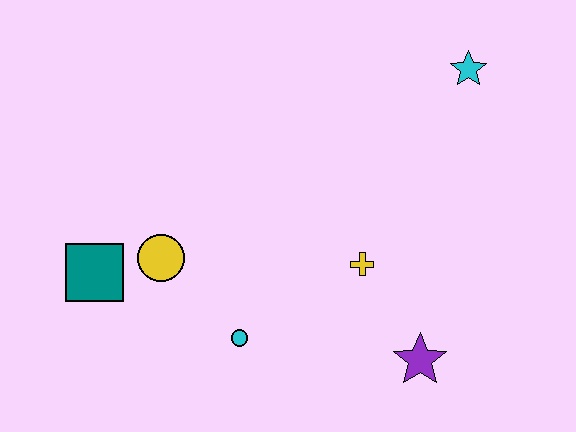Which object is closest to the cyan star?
The yellow cross is closest to the cyan star.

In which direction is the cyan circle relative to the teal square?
The cyan circle is to the right of the teal square.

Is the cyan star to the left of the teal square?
No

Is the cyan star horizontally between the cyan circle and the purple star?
No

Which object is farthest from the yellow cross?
The teal square is farthest from the yellow cross.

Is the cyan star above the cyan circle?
Yes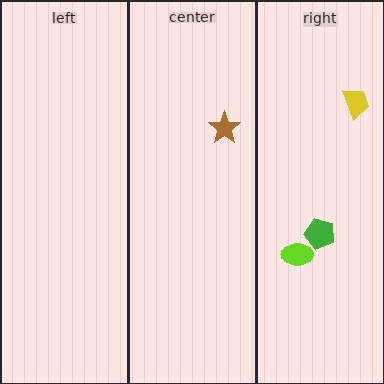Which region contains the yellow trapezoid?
The right region.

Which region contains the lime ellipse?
The right region.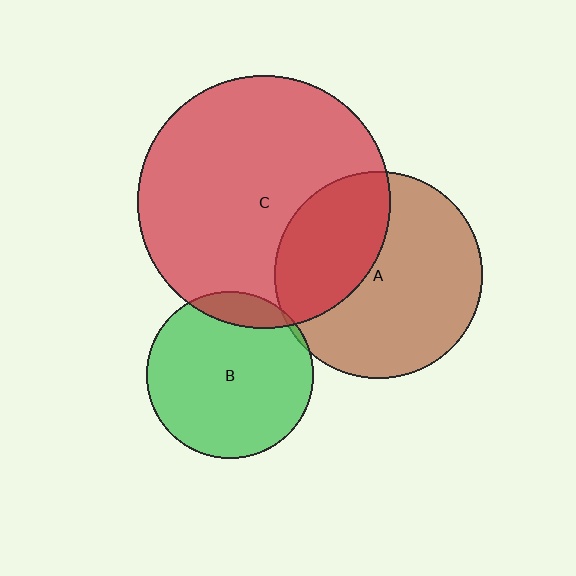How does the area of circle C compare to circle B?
Approximately 2.3 times.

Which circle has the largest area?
Circle C (red).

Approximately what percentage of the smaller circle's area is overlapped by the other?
Approximately 10%.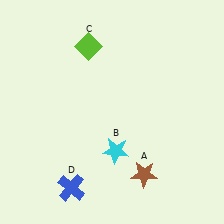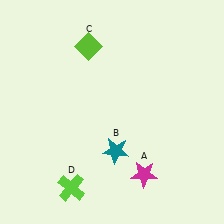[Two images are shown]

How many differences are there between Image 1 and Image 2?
There are 3 differences between the two images.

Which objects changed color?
A changed from brown to magenta. B changed from cyan to teal. D changed from blue to lime.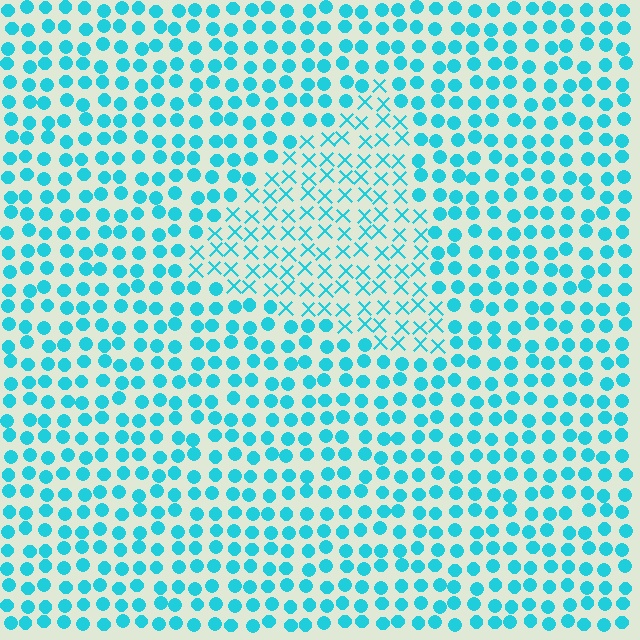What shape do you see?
I see a triangle.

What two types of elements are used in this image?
The image uses X marks inside the triangle region and circles outside it.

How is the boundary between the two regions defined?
The boundary is defined by a change in element shape: X marks inside vs. circles outside. All elements share the same color and spacing.